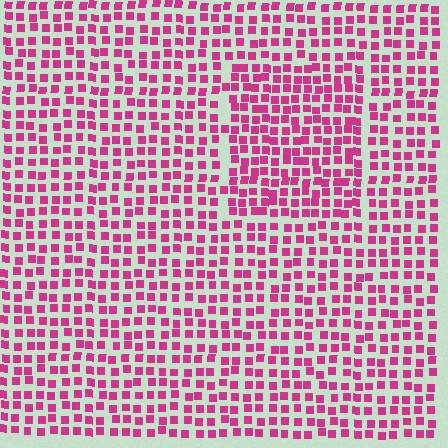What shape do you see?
I see a rectangle.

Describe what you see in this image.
The image contains small magenta elements arranged at two different densities. A rectangle-shaped region is visible where the elements are more densely packed than the surrounding area.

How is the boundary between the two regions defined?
The boundary is defined by a change in element density (approximately 1.4x ratio). All elements are the same color, size, and shape.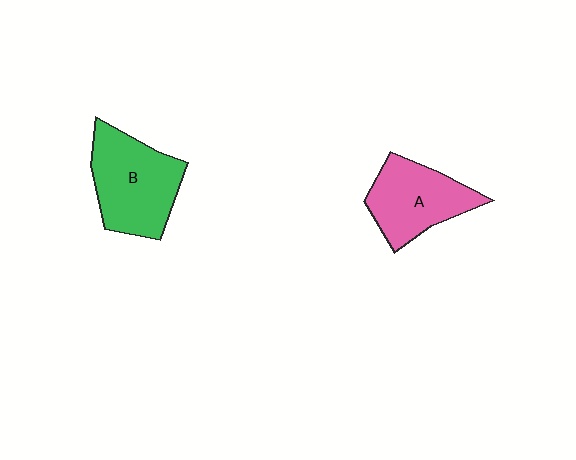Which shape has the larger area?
Shape B (green).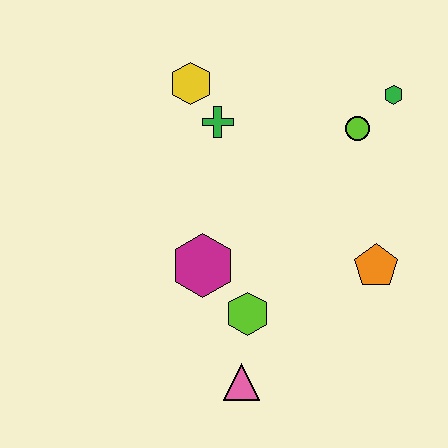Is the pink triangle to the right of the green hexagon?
No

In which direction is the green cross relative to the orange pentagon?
The green cross is to the left of the orange pentagon.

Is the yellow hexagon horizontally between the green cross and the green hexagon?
No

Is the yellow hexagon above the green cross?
Yes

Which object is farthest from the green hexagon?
The pink triangle is farthest from the green hexagon.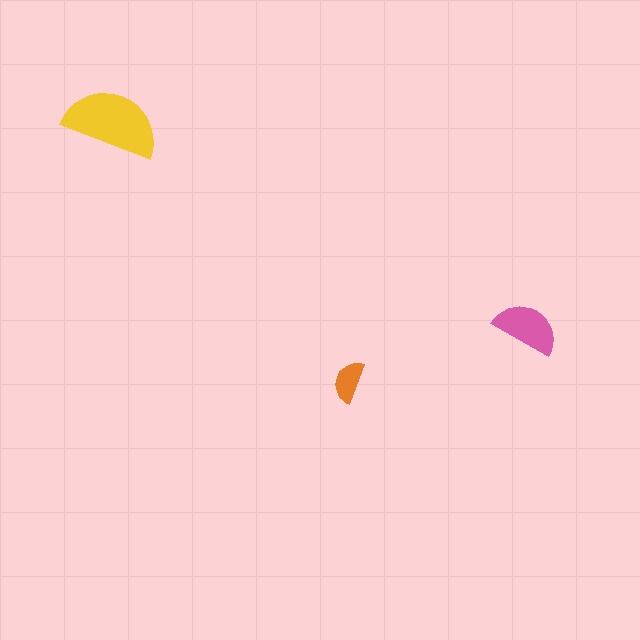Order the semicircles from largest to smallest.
the yellow one, the pink one, the orange one.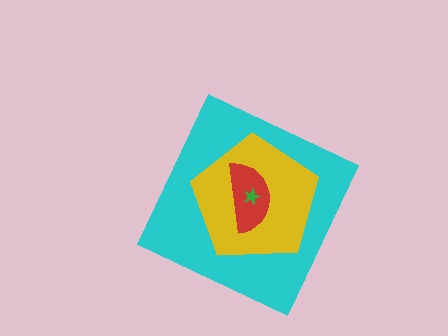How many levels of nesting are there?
4.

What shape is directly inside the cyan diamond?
The yellow pentagon.